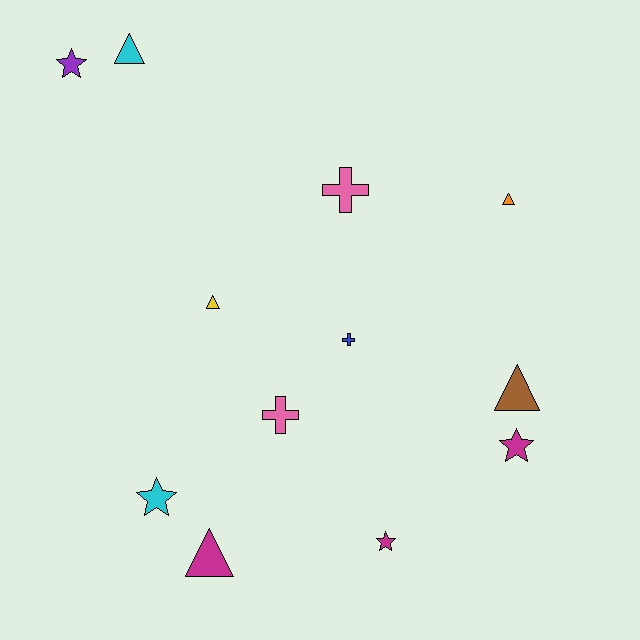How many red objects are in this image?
There are no red objects.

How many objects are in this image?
There are 12 objects.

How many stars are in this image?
There are 4 stars.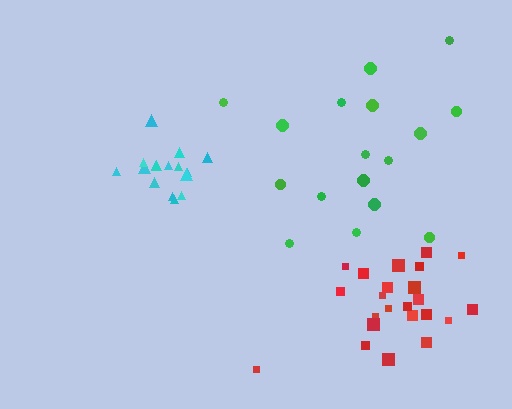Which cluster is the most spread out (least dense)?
Green.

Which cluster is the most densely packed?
Cyan.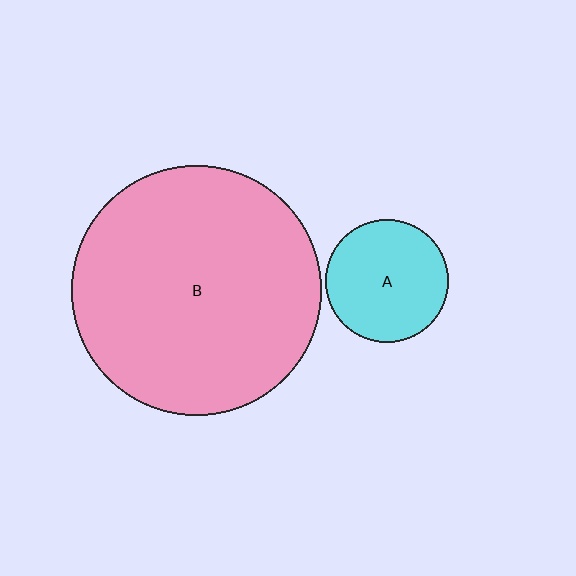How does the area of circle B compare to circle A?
Approximately 4.1 times.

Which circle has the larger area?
Circle B (pink).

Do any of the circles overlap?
No, none of the circles overlap.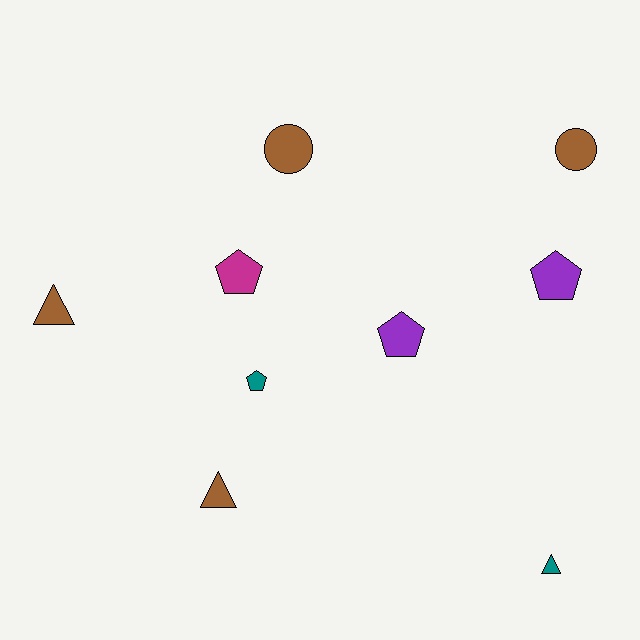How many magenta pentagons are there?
There is 1 magenta pentagon.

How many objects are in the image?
There are 9 objects.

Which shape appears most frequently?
Pentagon, with 4 objects.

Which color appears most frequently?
Brown, with 4 objects.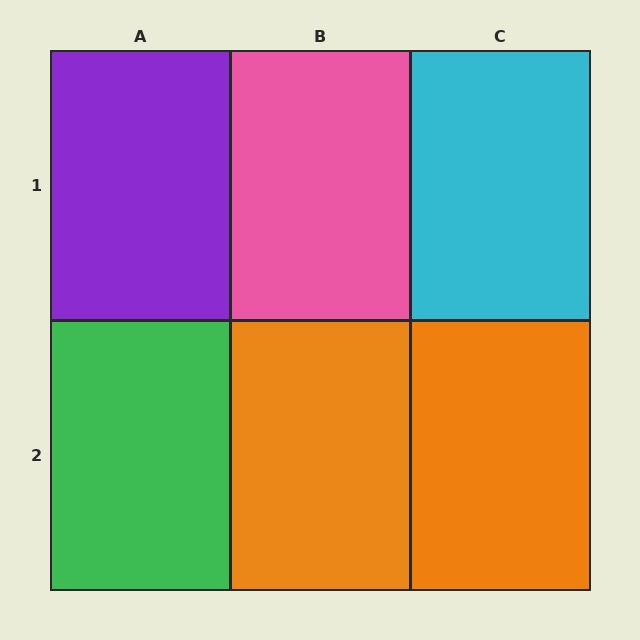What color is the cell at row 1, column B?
Pink.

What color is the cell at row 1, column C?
Cyan.